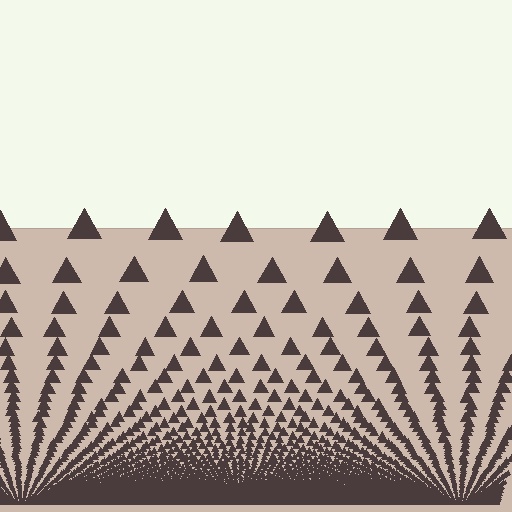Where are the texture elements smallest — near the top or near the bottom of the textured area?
Near the bottom.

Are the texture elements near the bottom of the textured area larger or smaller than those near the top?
Smaller. The gradient is inverted — elements near the bottom are smaller and denser.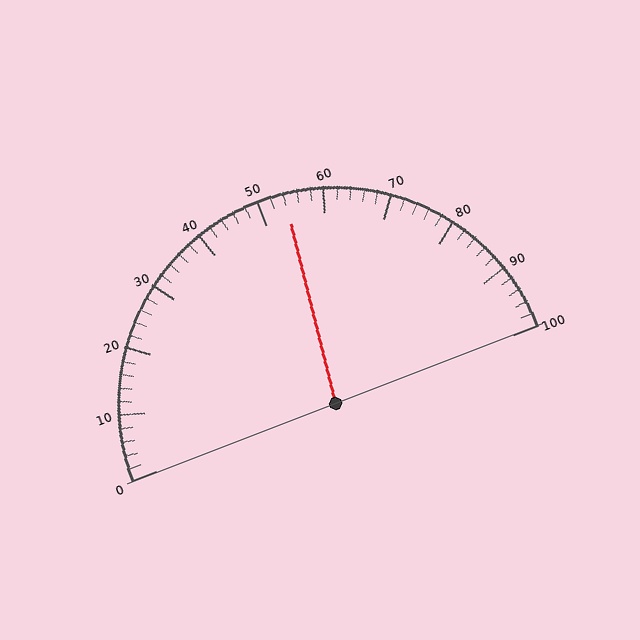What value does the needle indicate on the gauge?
The needle indicates approximately 54.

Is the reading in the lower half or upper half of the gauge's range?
The reading is in the upper half of the range (0 to 100).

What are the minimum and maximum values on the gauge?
The gauge ranges from 0 to 100.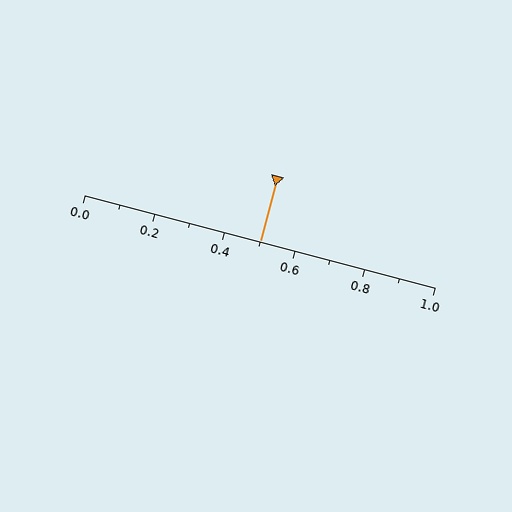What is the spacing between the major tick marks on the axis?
The major ticks are spaced 0.2 apart.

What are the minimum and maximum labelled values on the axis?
The axis runs from 0.0 to 1.0.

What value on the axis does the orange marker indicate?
The marker indicates approximately 0.5.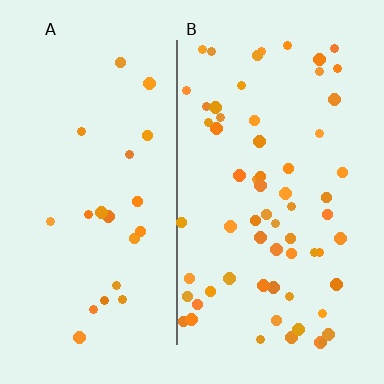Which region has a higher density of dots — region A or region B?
B (the right).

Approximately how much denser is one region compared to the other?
Approximately 2.9× — region B over region A.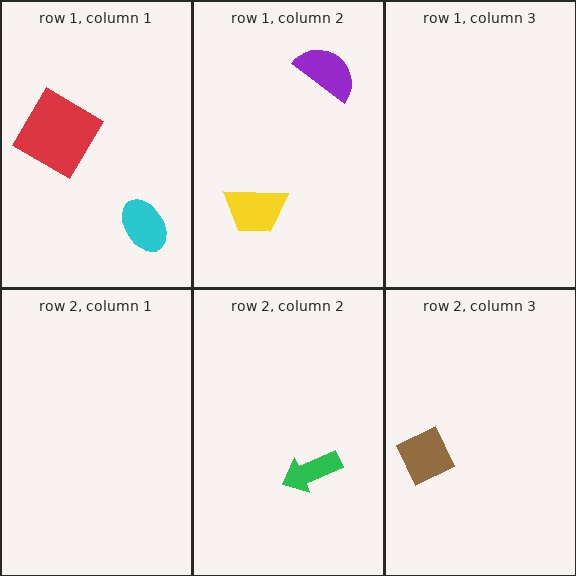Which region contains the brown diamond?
The row 2, column 3 region.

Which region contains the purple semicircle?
The row 1, column 2 region.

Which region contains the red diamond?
The row 1, column 1 region.